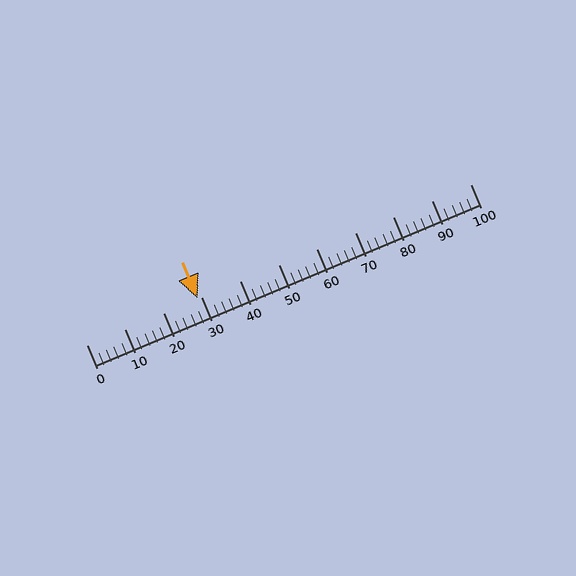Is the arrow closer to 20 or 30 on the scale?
The arrow is closer to 30.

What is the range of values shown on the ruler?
The ruler shows values from 0 to 100.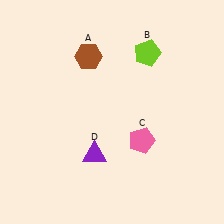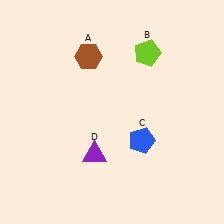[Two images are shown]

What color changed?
The pentagon (C) changed from pink in Image 1 to blue in Image 2.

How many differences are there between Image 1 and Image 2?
There is 1 difference between the two images.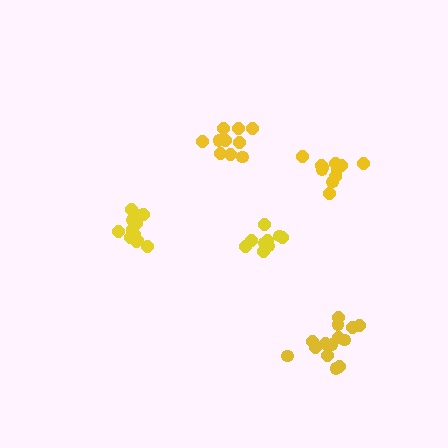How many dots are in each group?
Group 1: 12 dots, Group 2: 13 dots, Group 3: 10 dots, Group 4: 15 dots, Group 5: 9 dots (59 total).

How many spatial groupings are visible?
There are 5 spatial groupings.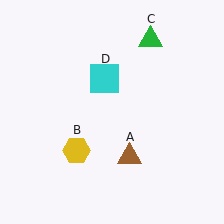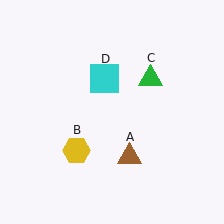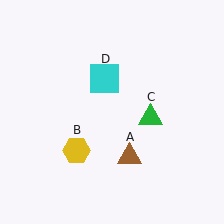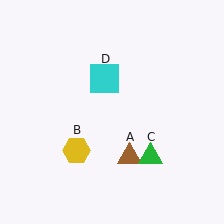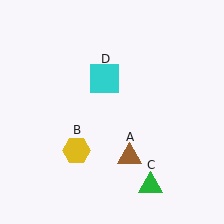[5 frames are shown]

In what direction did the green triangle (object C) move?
The green triangle (object C) moved down.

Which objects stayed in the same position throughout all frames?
Brown triangle (object A) and yellow hexagon (object B) and cyan square (object D) remained stationary.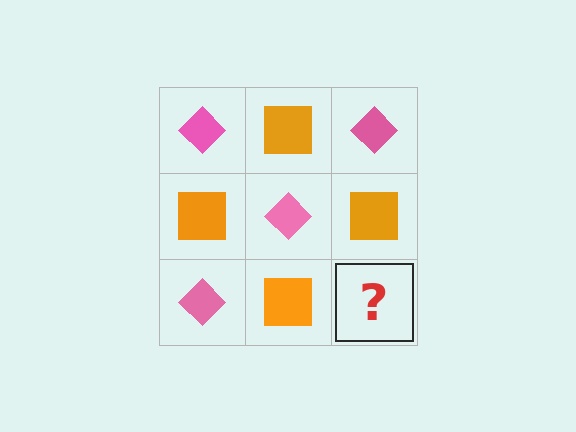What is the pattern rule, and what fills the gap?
The rule is that it alternates pink diamond and orange square in a checkerboard pattern. The gap should be filled with a pink diamond.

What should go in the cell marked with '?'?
The missing cell should contain a pink diamond.